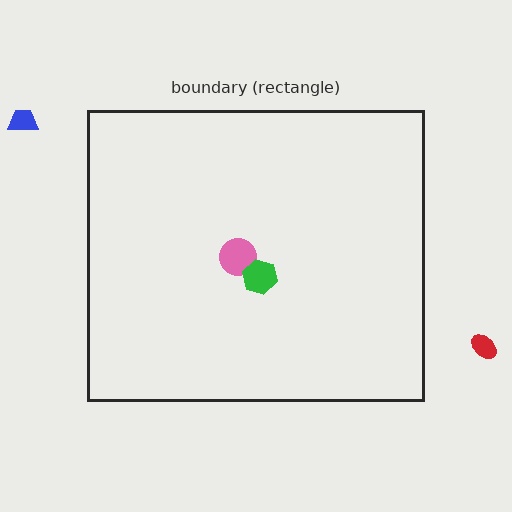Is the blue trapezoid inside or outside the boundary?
Outside.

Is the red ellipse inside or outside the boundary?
Outside.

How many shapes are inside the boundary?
2 inside, 2 outside.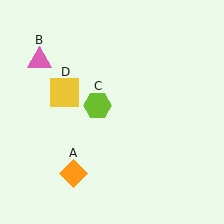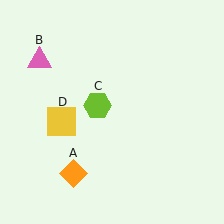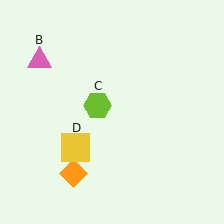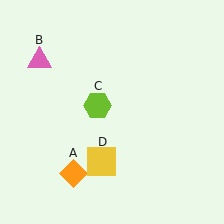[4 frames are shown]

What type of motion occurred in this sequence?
The yellow square (object D) rotated counterclockwise around the center of the scene.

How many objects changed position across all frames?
1 object changed position: yellow square (object D).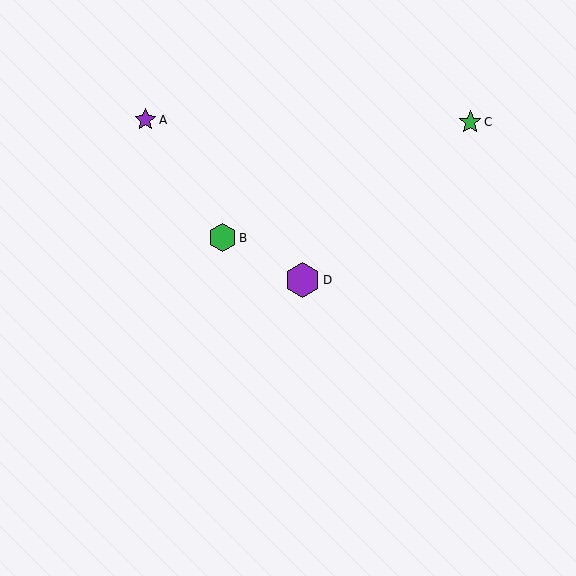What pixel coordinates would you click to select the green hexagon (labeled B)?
Click at (222, 238) to select the green hexagon B.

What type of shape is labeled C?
Shape C is a green star.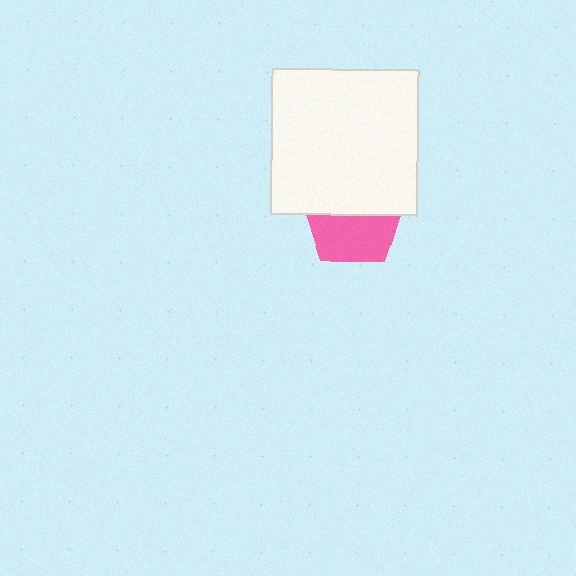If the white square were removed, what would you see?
You would see the complete pink pentagon.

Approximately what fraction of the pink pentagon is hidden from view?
Roughly 50% of the pink pentagon is hidden behind the white square.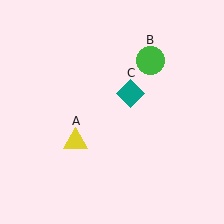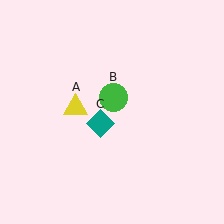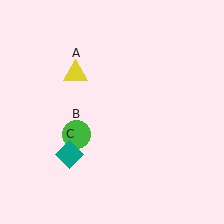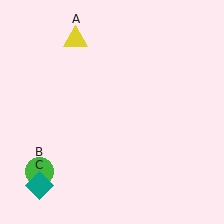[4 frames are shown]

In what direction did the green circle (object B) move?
The green circle (object B) moved down and to the left.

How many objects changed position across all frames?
3 objects changed position: yellow triangle (object A), green circle (object B), teal diamond (object C).